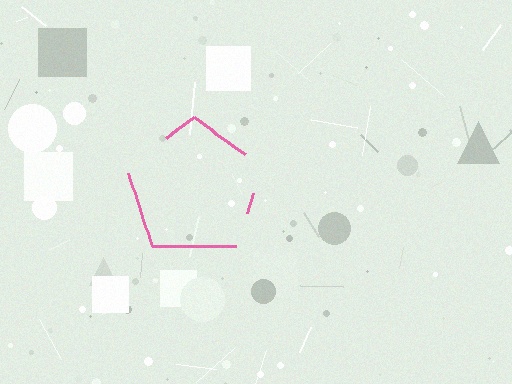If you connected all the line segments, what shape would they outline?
They would outline a pentagon.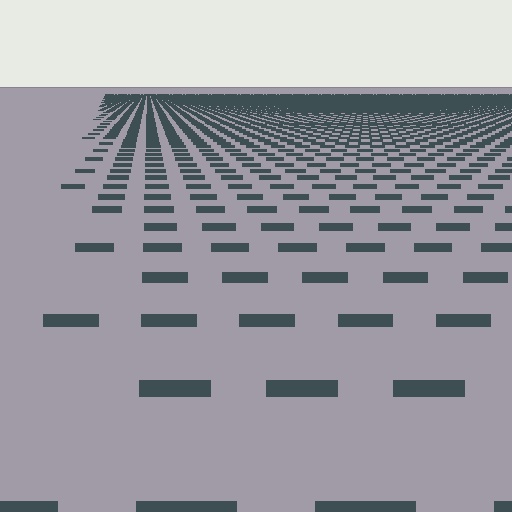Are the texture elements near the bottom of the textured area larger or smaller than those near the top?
Larger. Near the bottom, elements are closer to the viewer and appear at a bigger on-screen size.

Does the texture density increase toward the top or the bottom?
Density increases toward the top.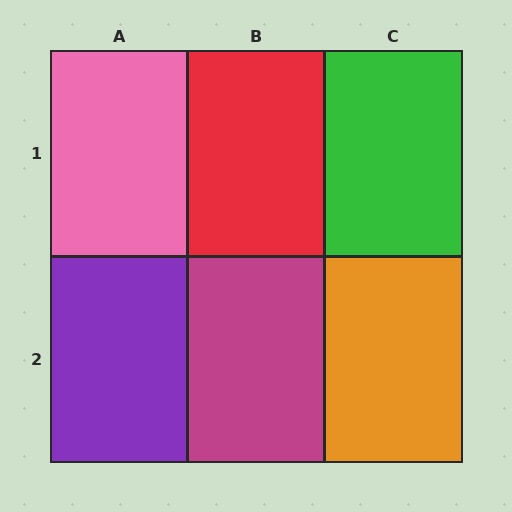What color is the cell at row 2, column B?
Magenta.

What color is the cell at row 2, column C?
Orange.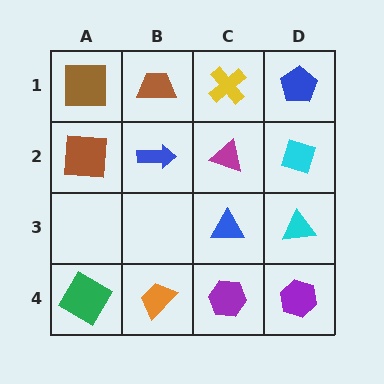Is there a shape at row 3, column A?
No, that cell is empty.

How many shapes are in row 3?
2 shapes.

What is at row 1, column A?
A brown square.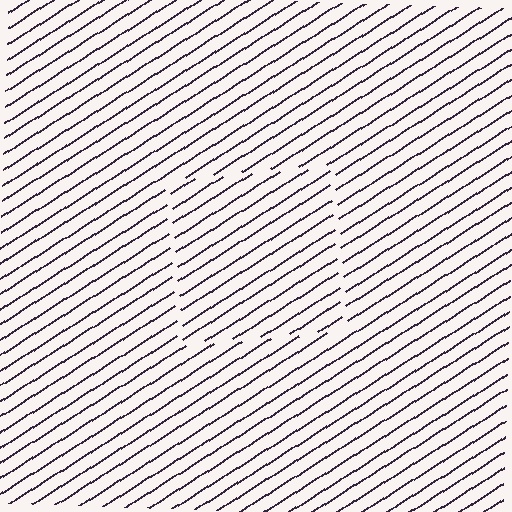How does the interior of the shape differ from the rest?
The interior of the shape contains the same grating, shifted by half a period — the contour is defined by the phase discontinuity where line-ends from the inner and outer gratings abut.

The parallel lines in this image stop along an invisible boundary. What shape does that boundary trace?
An illusory square. The interior of the shape contains the same grating, shifted by half a period — the contour is defined by the phase discontinuity where line-ends from the inner and outer gratings abut.